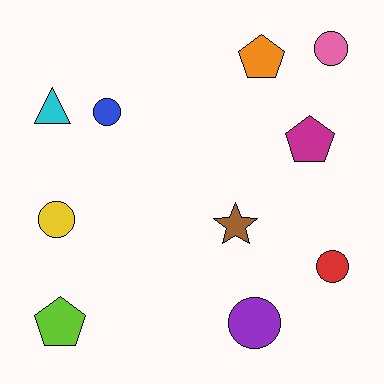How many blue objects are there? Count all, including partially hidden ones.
There is 1 blue object.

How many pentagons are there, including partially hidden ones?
There are 3 pentagons.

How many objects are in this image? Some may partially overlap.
There are 10 objects.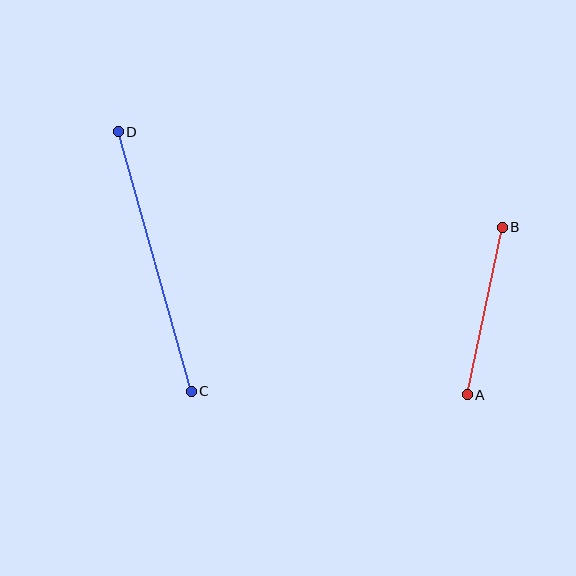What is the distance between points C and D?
The distance is approximately 270 pixels.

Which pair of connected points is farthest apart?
Points C and D are farthest apart.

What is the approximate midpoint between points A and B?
The midpoint is at approximately (485, 311) pixels.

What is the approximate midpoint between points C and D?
The midpoint is at approximately (155, 261) pixels.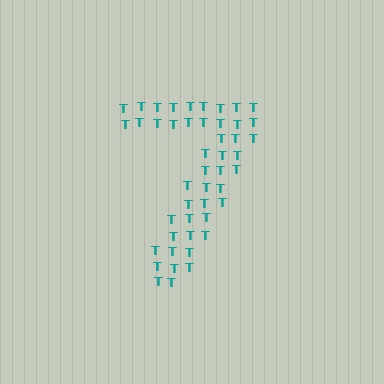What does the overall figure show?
The overall figure shows the digit 7.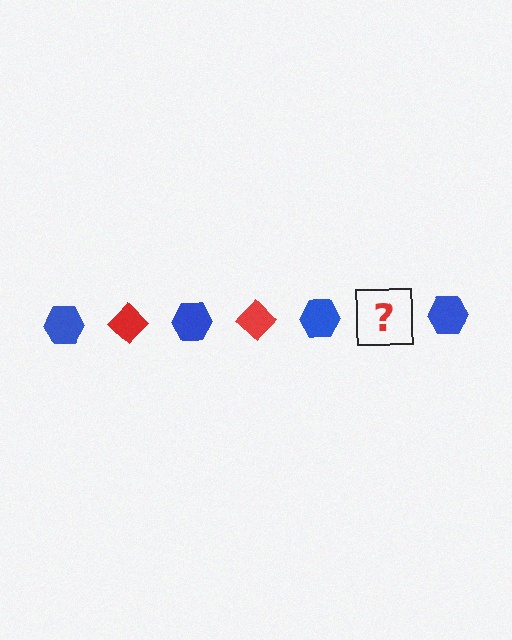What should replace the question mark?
The question mark should be replaced with a red diamond.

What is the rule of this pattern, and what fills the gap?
The rule is that the pattern alternates between blue hexagon and red diamond. The gap should be filled with a red diamond.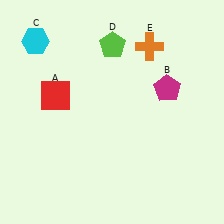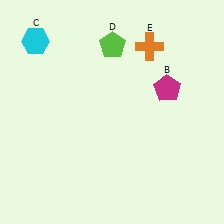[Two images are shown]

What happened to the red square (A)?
The red square (A) was removed in Image 2. It was in the top-left area of Image 1.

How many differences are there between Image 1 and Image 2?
There is 1 difference between the two images.